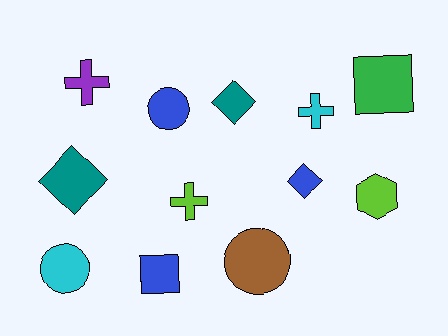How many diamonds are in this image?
There are 3 diamonds.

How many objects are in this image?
There are 12 objects.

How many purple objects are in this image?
There is 1 purple object.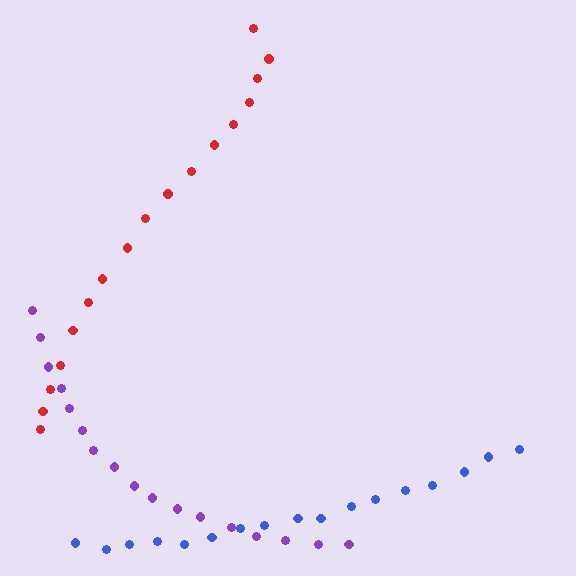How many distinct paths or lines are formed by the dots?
There are 3 distinct paths.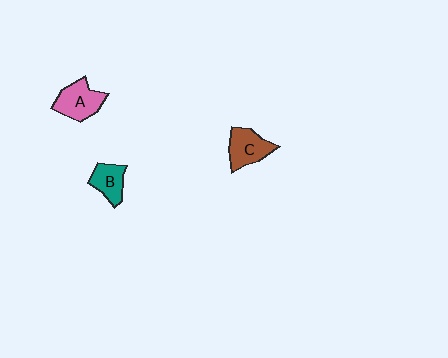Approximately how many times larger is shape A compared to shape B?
Approximately 1.3 times.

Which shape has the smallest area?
Shape B (teal).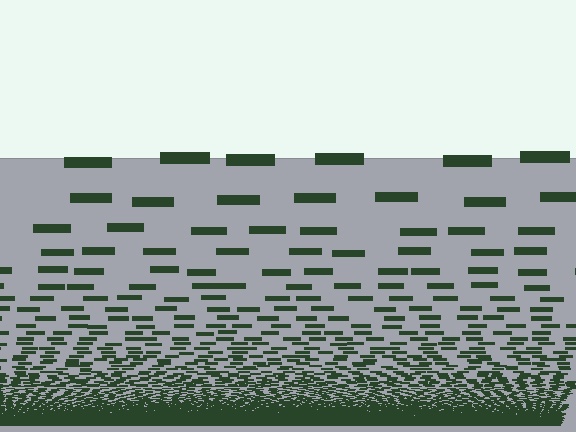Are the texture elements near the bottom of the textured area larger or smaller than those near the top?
Smaller. The gradient is inverted — elements near the bottom are smaller and denser.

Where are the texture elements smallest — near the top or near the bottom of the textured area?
Near the bottom.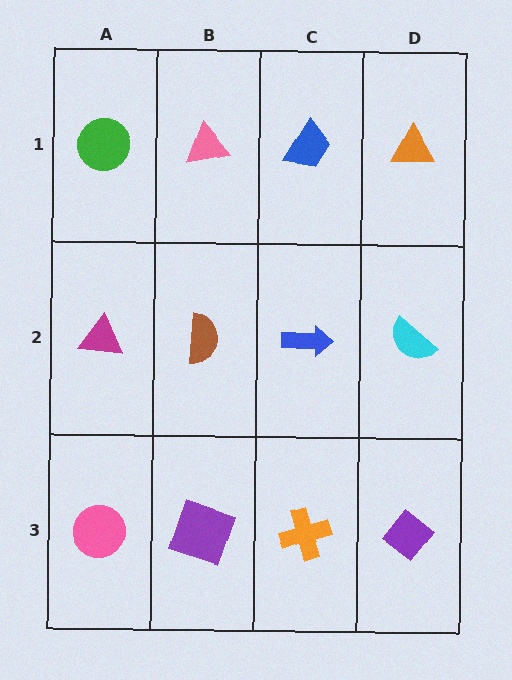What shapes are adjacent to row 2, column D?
An orange triangle (row 1, column D), a purple diamond (row 3, column D), a blue arrow (row 2, column C).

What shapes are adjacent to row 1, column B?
A brown semicircle (row 2, column B), a green circle (row 1, column A), a blue trapezoid (row 1, column C).